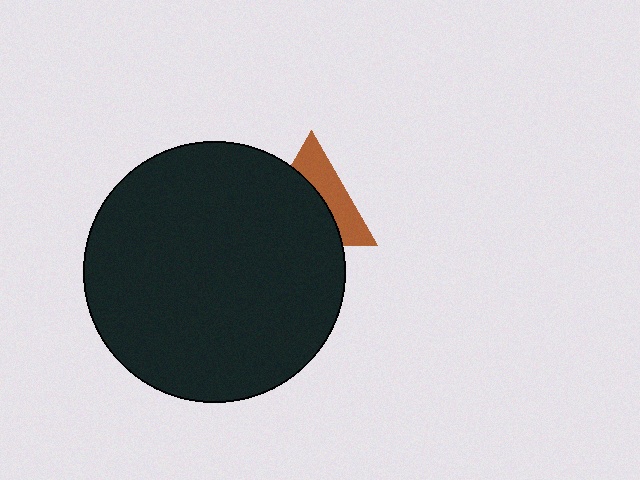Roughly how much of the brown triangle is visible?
A small part of it is visible (roughly 42%).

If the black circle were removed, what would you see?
You would see the complete brown triangle.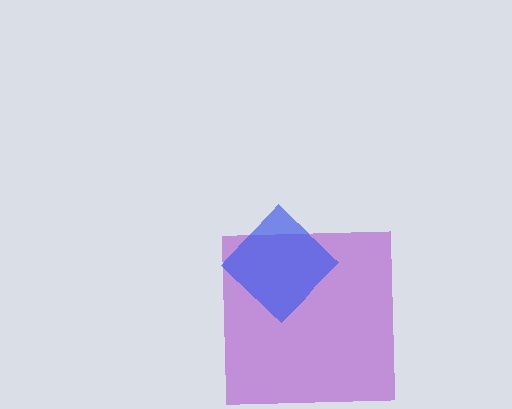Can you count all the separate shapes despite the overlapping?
Yes, there are 2 separate shapes.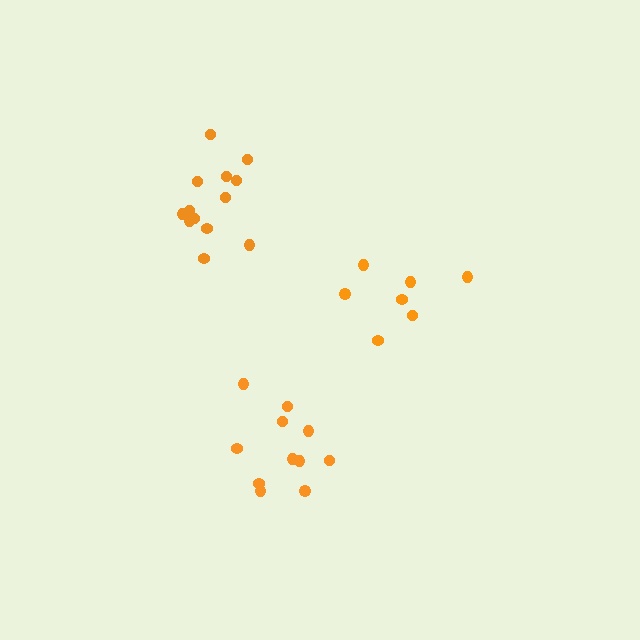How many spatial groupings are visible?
There are 3 spatial groupings.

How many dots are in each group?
Group 1: 11 dots, Group 2: 7 dots, Group 3: 13 dots (31 total).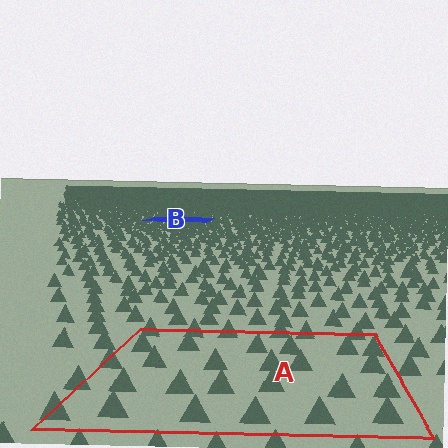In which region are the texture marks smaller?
The texture marks are smaller in region B, because it is farther away.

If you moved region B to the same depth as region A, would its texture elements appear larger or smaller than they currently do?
They would appear larger. At a closer depth, the same texture elements are projected at a bigger on-screen size.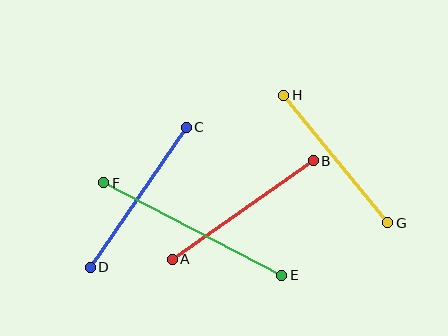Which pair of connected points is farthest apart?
Points E and F are farthest apart.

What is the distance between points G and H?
The distance is approximately 164 pixels.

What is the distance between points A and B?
The distance is approximately 172 pixels.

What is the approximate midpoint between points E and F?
The midpoint is at approximately (193, 229) pixels.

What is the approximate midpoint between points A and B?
The midpoint is at approximately (243, 210) pixels.